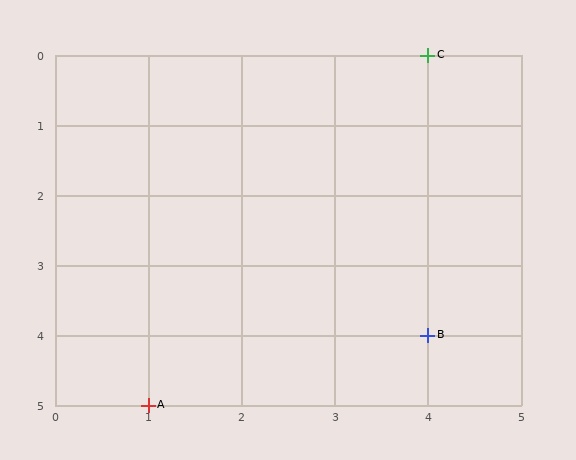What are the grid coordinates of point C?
Point C is at grid coordinates (4, 0).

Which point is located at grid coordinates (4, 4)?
Point B is at (4, 4).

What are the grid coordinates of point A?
Point A is at grid coordinates (1, 5).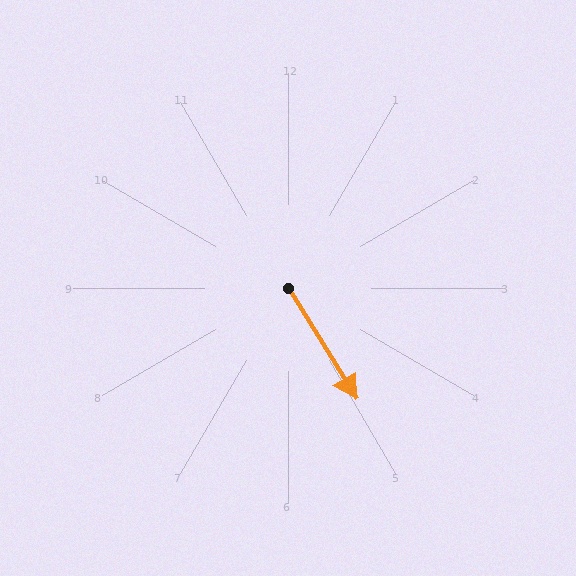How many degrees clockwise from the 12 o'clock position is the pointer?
Approximately 148 degrees.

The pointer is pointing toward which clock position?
Roughly 5 o'clock.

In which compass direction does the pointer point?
Southeast.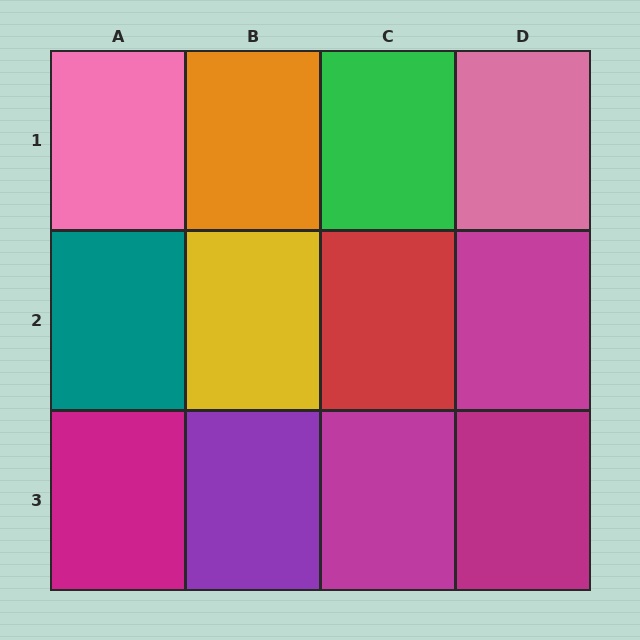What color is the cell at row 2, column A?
Teal.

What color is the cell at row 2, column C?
Red.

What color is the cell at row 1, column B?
Orange.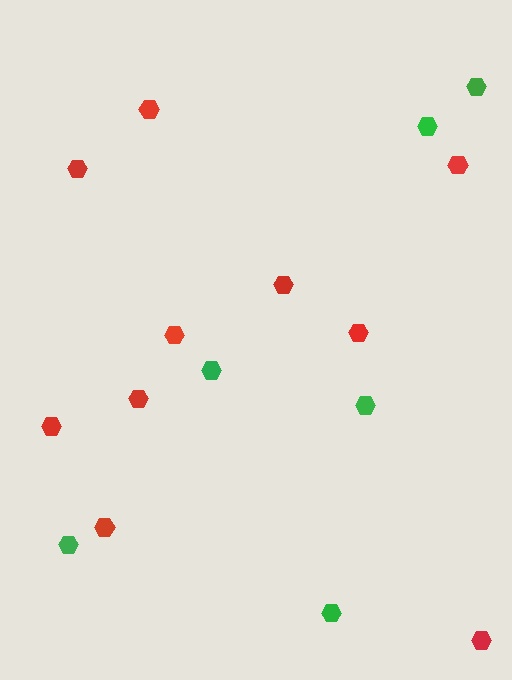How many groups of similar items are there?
There are 2 groups: one group of red hexagons (10) and one group of green hexagons (6).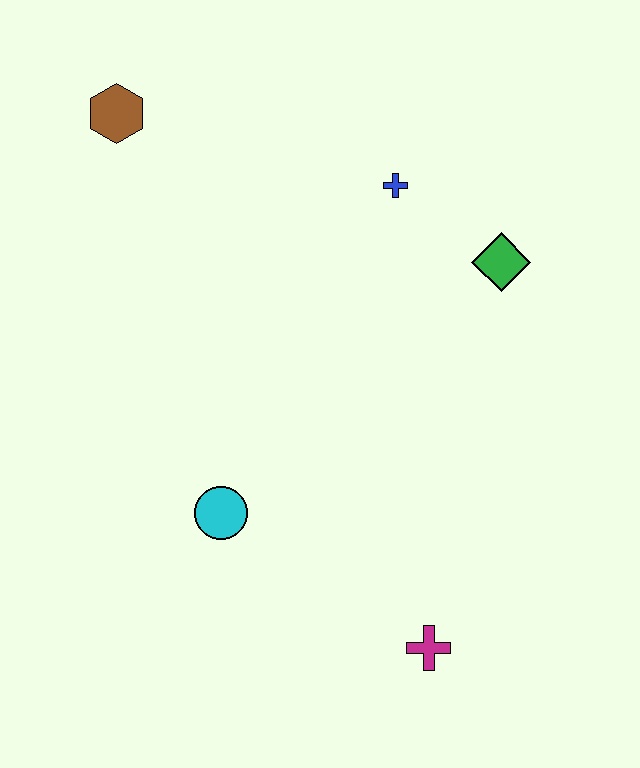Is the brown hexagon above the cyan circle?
Yes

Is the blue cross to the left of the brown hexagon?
No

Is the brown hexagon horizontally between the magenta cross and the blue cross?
No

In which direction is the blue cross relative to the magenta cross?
The blue cross is above the magenta cross.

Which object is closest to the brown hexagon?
The blue cross is closest to the brown hexagon.